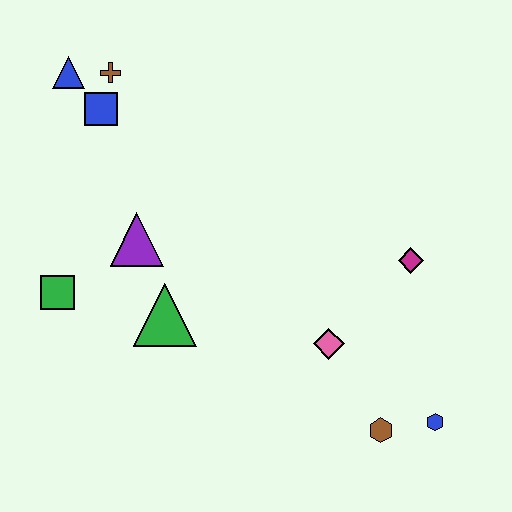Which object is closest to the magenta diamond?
The pink diamond is closest to the magenta diamond.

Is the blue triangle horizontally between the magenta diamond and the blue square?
No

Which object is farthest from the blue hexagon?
The blue triangle is farthest from the blue hexagon.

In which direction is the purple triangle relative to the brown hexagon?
The purple triangle is to the left of the brown hexagon.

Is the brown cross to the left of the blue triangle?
No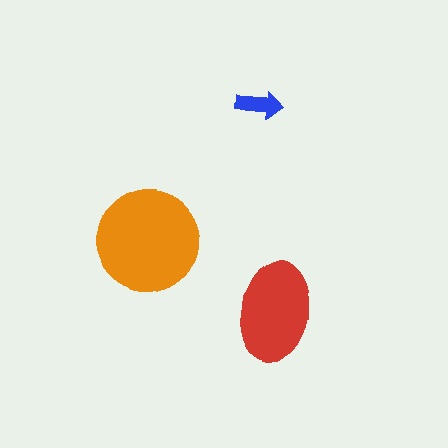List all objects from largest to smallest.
The orange circle, the red ellipse, the blue arrow.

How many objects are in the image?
There are 3 objects in the image.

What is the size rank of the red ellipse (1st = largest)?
2nd.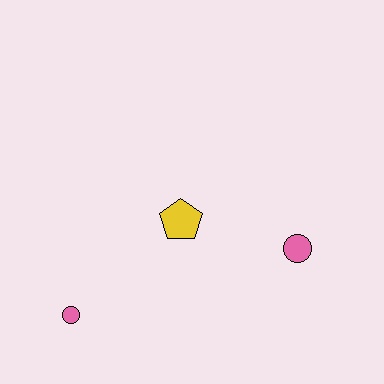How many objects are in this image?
There are 3 objects.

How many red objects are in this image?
There are no red objects.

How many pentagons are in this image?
There is 1 pentagon.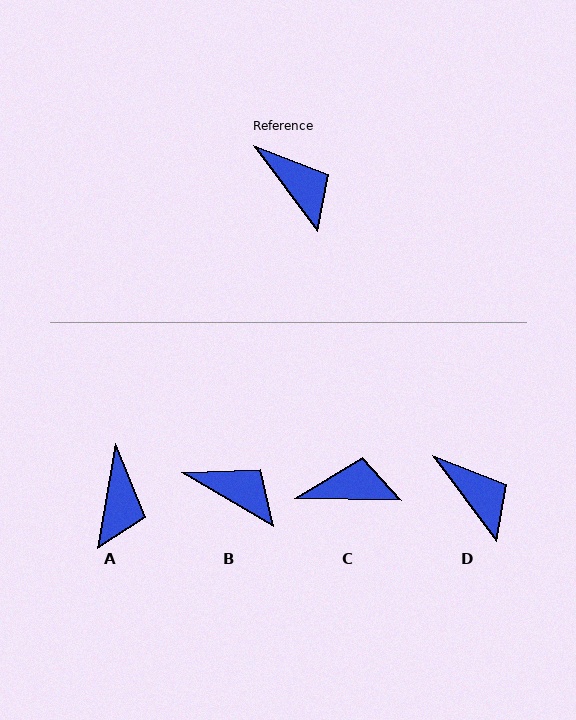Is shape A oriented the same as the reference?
No, it is off by about 47 degrees.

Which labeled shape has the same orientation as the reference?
D.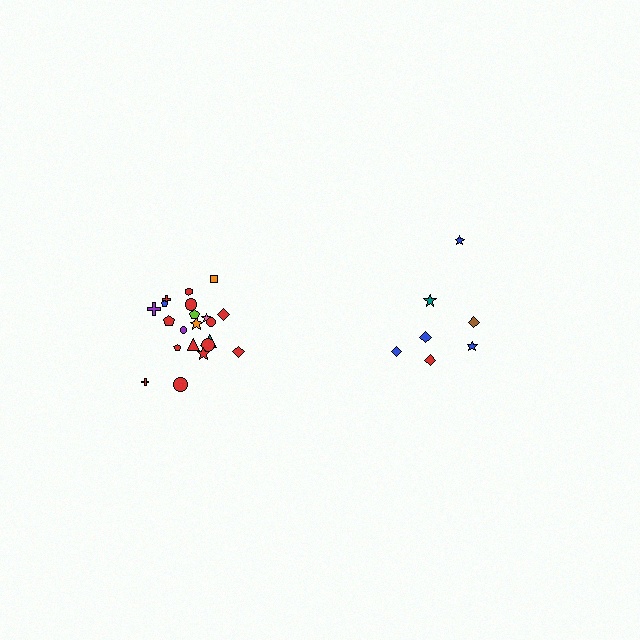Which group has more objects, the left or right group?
The left group.